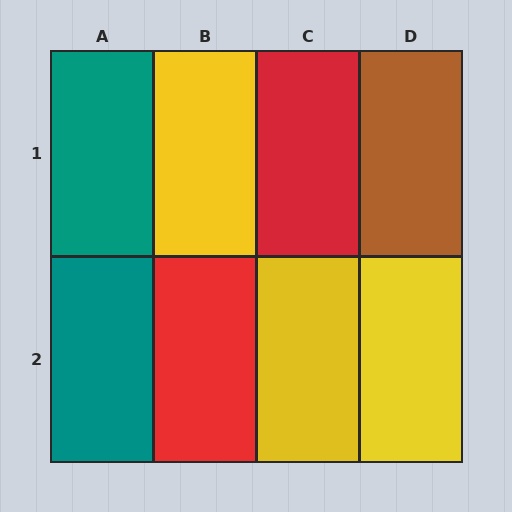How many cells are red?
2 cells are red.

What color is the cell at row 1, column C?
Red.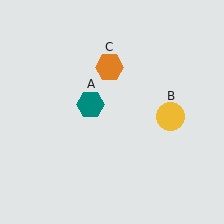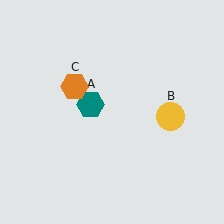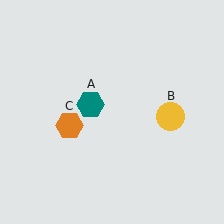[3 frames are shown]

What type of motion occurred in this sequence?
The orange hexagon (object C) rotated counterclockwise around the center of the scene.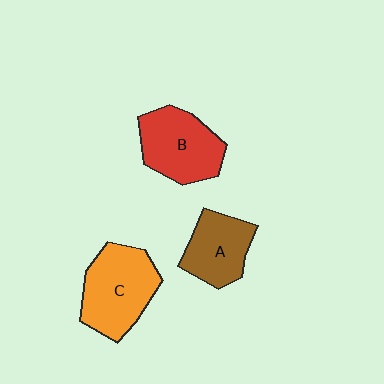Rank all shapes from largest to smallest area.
From largest to smallest: C (orange), B (red), A (brown).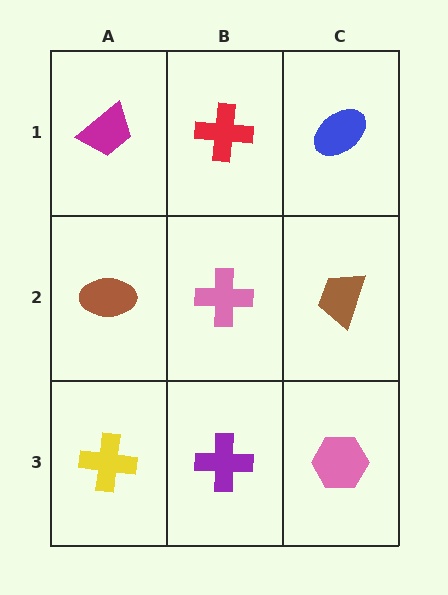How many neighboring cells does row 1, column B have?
3.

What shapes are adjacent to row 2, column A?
A magenta trapezoid (row 1, column A), a yellow cross (row 3, column A), a pink cross (row 2, column B).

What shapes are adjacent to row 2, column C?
A blue ellipse (row 1, column C), a pink hexagon (row 3, column C), a pink cross (row 2, column B).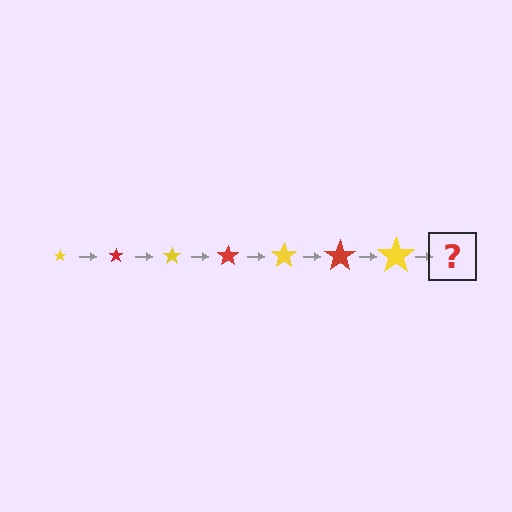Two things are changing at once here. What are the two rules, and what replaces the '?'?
The two rules are that the star grows larger each step and the color cycles through yellow and red. The '?' should be a red star, larger than the previous one.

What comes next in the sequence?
The next element should be a red star, larger than the previous one.